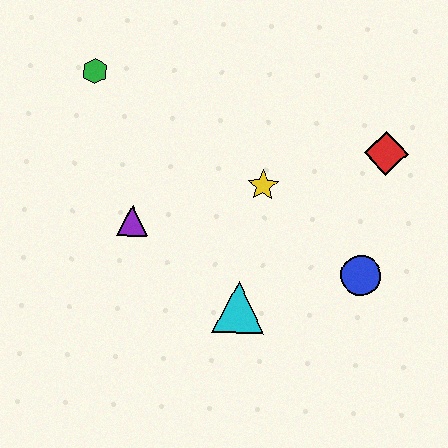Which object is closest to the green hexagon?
The purple triangle is closest to the green hexagon.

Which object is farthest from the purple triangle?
The red diamond is farthest from the purple triangle.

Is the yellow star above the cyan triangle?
Yes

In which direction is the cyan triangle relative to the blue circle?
The cyan triangle is to the left of the blue circle.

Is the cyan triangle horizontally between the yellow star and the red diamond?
No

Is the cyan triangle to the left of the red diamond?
Yes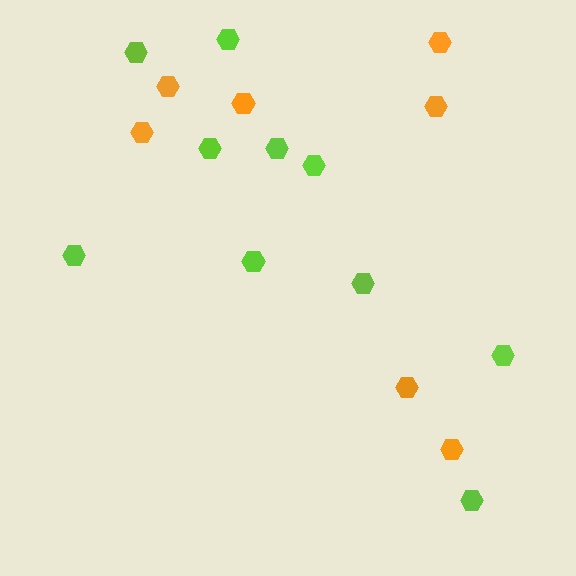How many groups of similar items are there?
There are 2 groups: one group of orange hexagons (7) and one group of lime hexagons (10).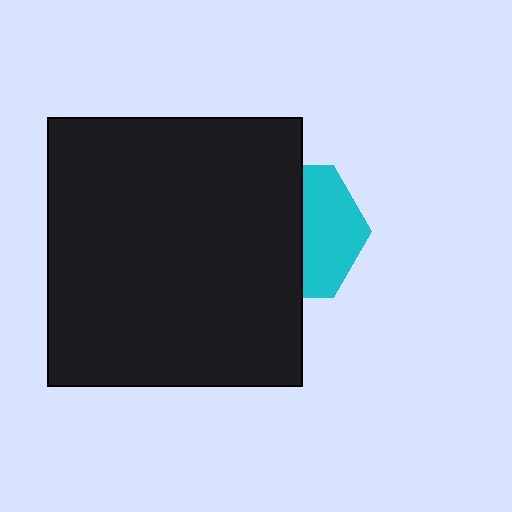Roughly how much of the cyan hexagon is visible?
A small part of it is visible (roughly 43%).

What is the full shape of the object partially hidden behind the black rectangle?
The partially hidden object is a cyan hexagon.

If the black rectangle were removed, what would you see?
You would see the complete cyan hexagon.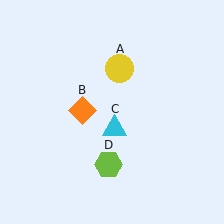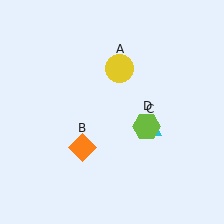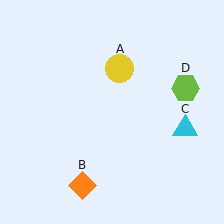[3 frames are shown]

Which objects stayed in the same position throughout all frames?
Yellow circle (object A) remained stationary.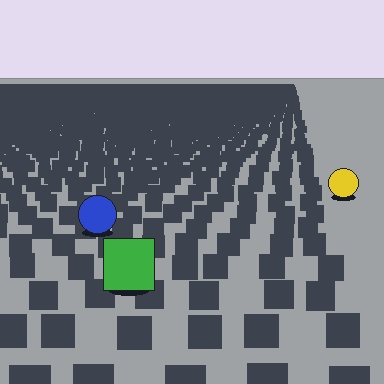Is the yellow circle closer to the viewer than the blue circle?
No. The blue circle is closer — you can tell from the texture gradient: the ground texture is coarser near it.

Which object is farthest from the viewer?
The yellow circle is farthest from the viewer. It appears smaller and the ground texture around it is denser.